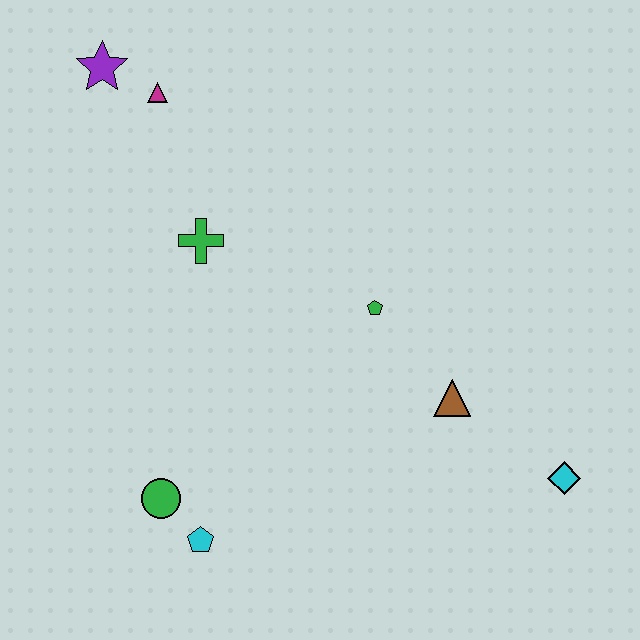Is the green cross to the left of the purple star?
No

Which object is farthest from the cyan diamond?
The purple star is farthest from the cyan diamond.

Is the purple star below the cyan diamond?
No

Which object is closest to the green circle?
The cyan pentagon is closest to the green circle.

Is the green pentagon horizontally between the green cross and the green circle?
No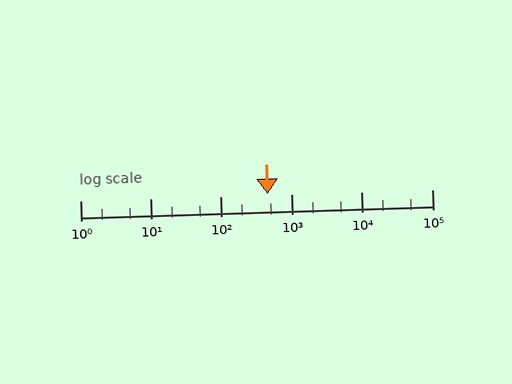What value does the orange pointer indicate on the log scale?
The pointer indicates approximately 460.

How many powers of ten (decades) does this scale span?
The scale spans 5 decades, from 1 to 100000.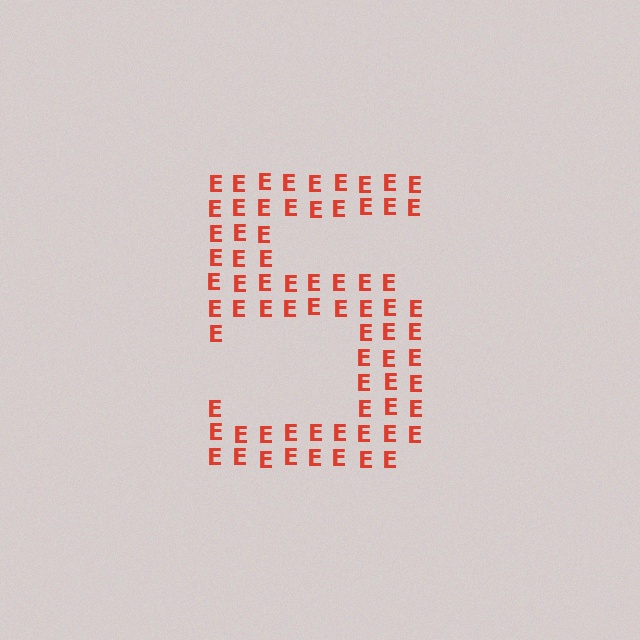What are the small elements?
The small elements are letter E's.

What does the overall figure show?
The overall figure shows the digit 5.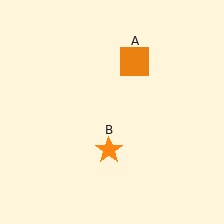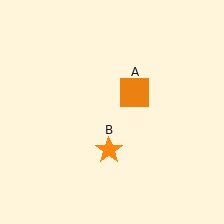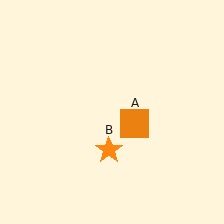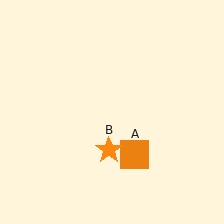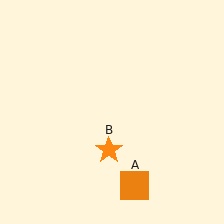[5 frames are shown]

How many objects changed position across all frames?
1 object changed position: orange square (object A).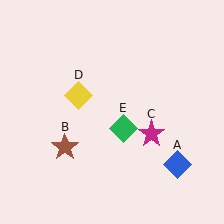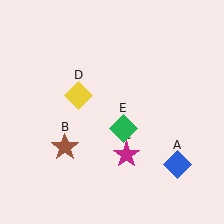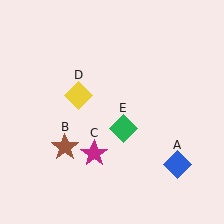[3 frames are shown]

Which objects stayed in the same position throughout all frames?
Blue diamond (object A) and brown star (object B) and yellow diamond (object D) and green diamond (object E) remained stationary.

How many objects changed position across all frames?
1 object changed position: magenta star (object C).